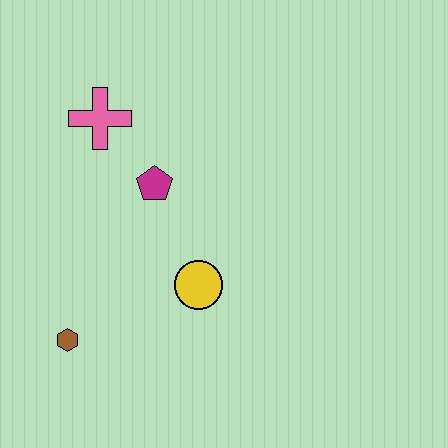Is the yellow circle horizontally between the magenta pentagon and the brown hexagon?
No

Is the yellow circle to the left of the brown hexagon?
No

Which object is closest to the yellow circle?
The magenta pentagon is closest to the yellow circle.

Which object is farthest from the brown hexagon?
The pink cross is farthest from the brown hexagon.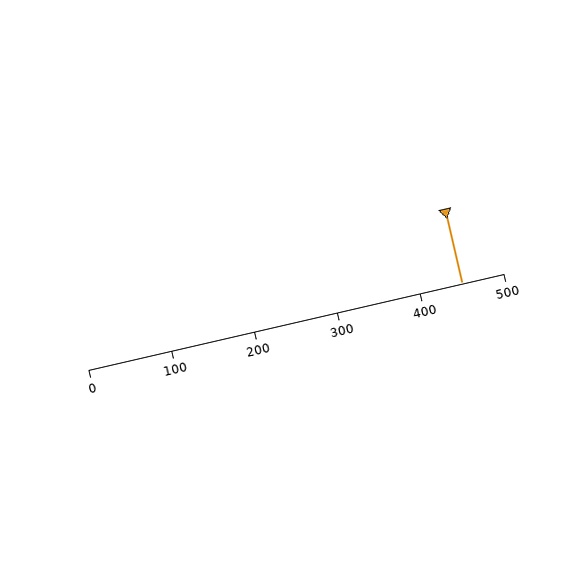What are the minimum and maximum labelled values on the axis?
The axis runs from 0 to 500.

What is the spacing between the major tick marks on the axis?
The major ticks are spaced 100 apart.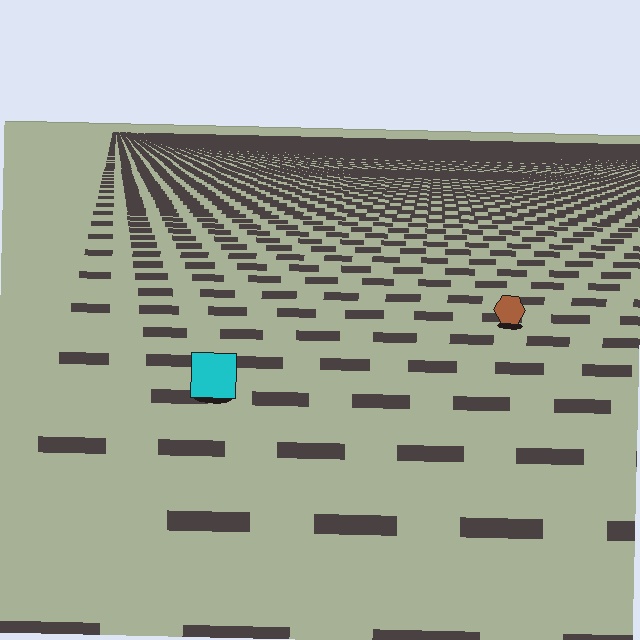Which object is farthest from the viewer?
The brown hexagon is farthest from the viewer. It appears smaller and the ground texture around it is denser.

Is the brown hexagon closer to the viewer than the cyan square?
No. The cyan square is closer — you can tell from the texture gradient: the ground texture is coarser near it.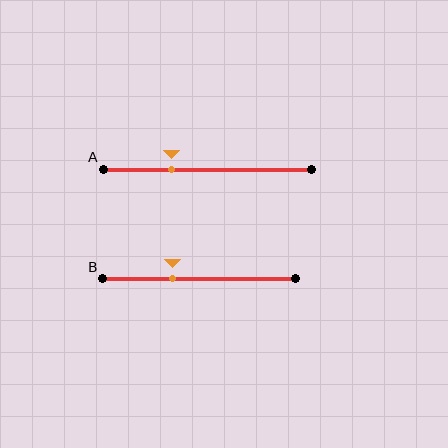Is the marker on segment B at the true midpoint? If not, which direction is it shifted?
No, the marker on segment B is shifted to the left by about 14% of the segment length.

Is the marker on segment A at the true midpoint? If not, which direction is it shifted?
No, the marker on segment A is shifted to the left by about 17% of the segment length.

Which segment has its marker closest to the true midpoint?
Segment B has its marker closest to the true midpoint.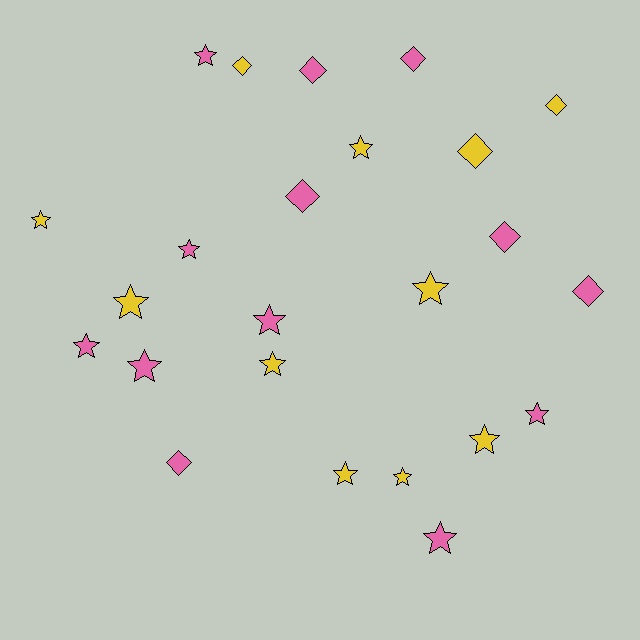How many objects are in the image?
There are 24 objects.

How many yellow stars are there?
There are 8 yellow stars.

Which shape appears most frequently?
Star, with 15 objects.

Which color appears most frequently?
Pink, with 13 objects.